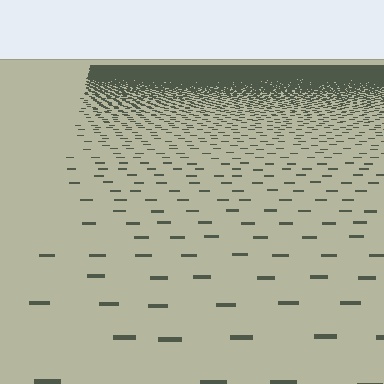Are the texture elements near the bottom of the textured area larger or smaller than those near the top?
Larger. Near the bottom, elements are closer to the viewer and appear at a bigger on-screen size.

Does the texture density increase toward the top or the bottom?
Density increases toward the top.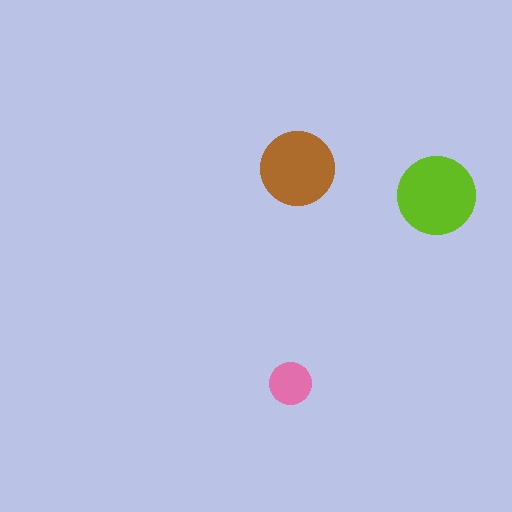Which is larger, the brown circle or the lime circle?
The lime one.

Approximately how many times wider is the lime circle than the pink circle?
About 2 times wider.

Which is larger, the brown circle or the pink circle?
The brown one.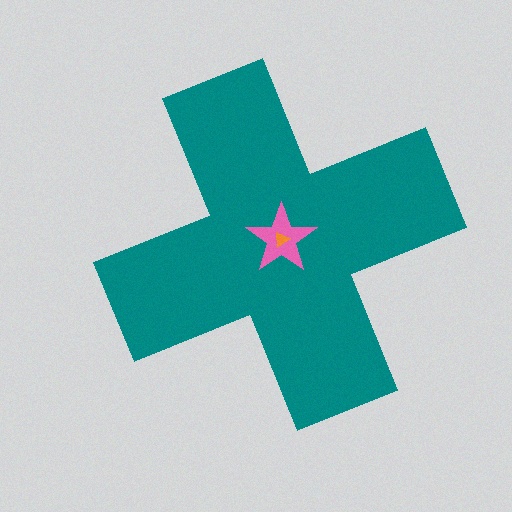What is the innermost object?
The orange triangle.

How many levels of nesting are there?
3.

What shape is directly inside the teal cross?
The pink star.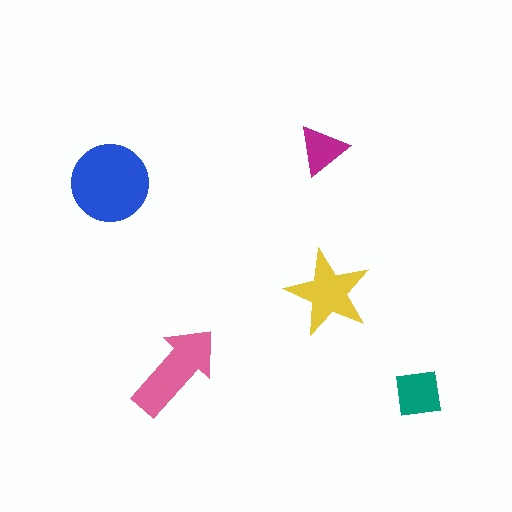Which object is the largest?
The blue circle.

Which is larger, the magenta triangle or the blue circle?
The blue circle.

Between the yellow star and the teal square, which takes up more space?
The yellow star.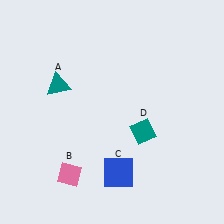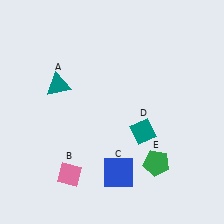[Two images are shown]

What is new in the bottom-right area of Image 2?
A green pentagon (E) was added in the bottom-right area of Image 2.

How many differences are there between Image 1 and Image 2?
There is 1 difference between the two images.